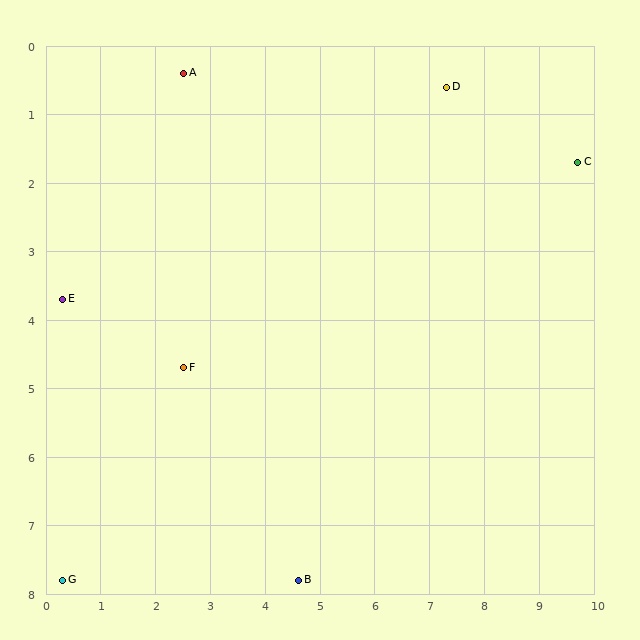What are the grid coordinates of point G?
Point G is at approximately (0.3, 7.8).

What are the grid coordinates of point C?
Point C is at approximately (9.7, 1.7).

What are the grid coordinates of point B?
Point B is at approximately (4.6, 7.8).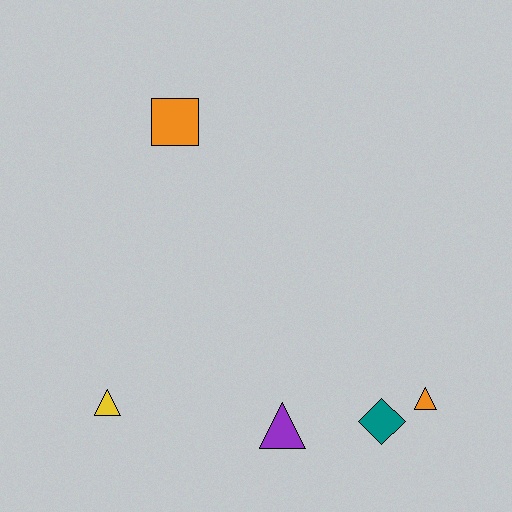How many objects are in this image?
There are 5 objects.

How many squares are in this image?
There is 1 square.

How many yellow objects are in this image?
There is 1 yellow object.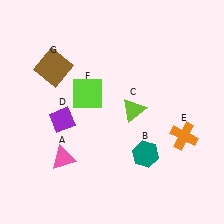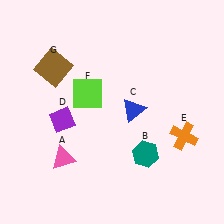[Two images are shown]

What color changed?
The triangle (C) changed from lime in Image 1 to blue in Image 2.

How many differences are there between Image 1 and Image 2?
There is 1 difference between the two images.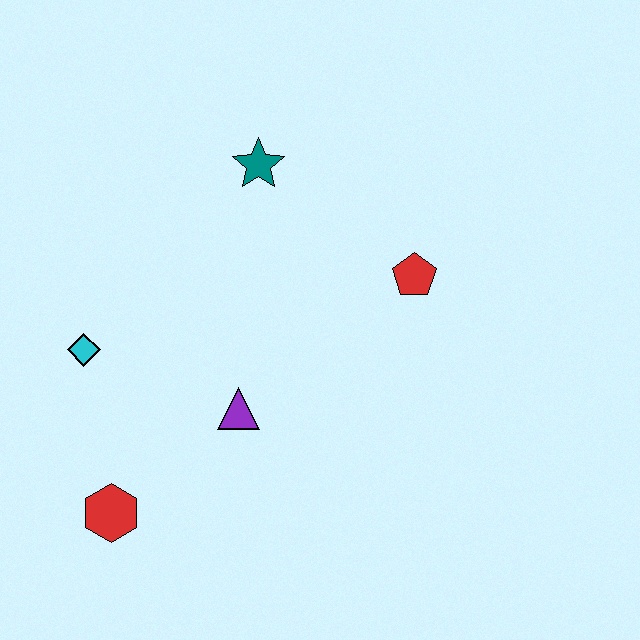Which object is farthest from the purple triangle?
The teal star is farthest from the purple triangle.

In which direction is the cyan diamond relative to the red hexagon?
The cyan diamond is above the red hexagon.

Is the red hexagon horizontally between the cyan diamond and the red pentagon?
Yes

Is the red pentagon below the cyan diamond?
No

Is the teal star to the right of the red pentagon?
No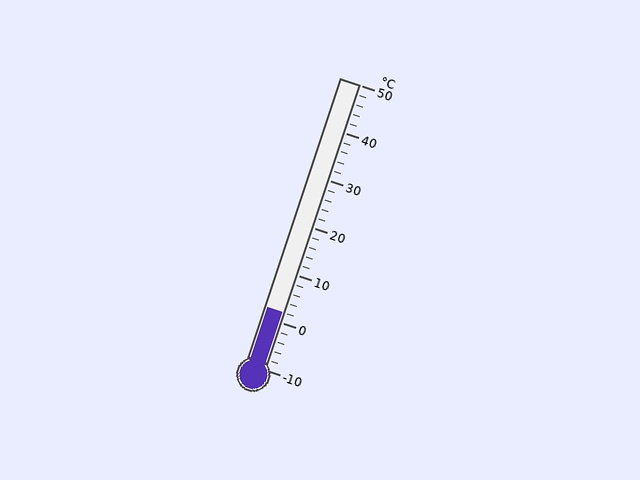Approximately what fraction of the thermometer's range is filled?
The thermometer is filled to approximately 20% of its range.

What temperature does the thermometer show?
The thermometer shows approximately 2°C.